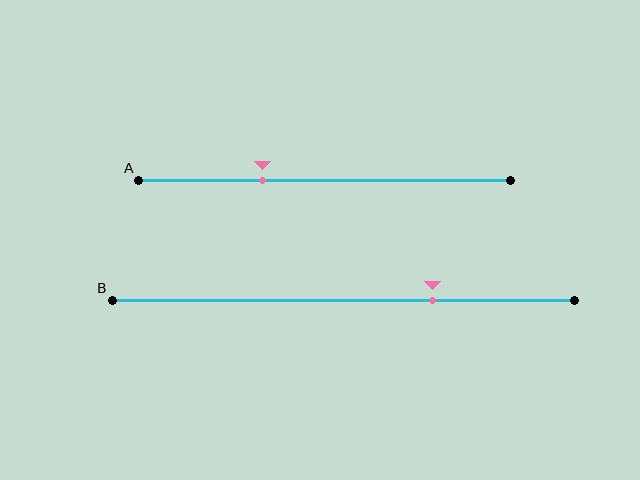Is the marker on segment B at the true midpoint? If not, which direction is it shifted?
No, the marker on segment B is shifted to the right by about 19% of the segment length.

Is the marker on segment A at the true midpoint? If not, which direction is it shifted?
No, the marker on segment A is shifted to the left by about 17% of the segment length.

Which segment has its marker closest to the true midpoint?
Segment A has its marker closest to the true midpoint.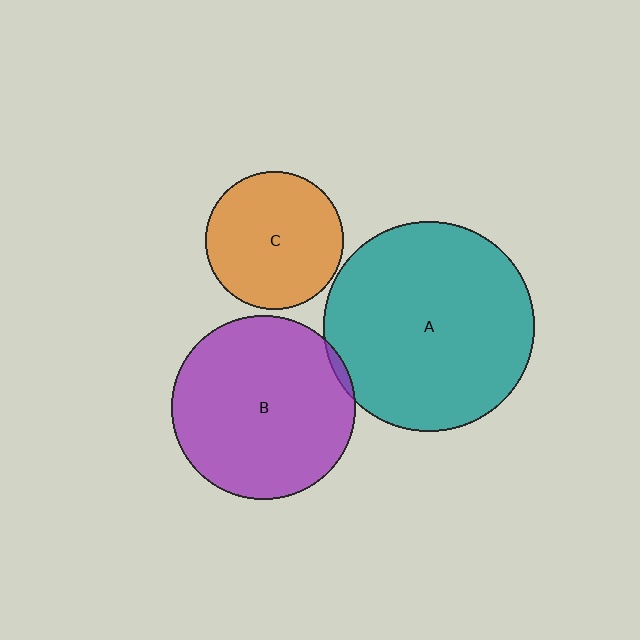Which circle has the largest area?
Circle A (teal).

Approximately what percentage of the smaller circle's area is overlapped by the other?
Approximately 5%.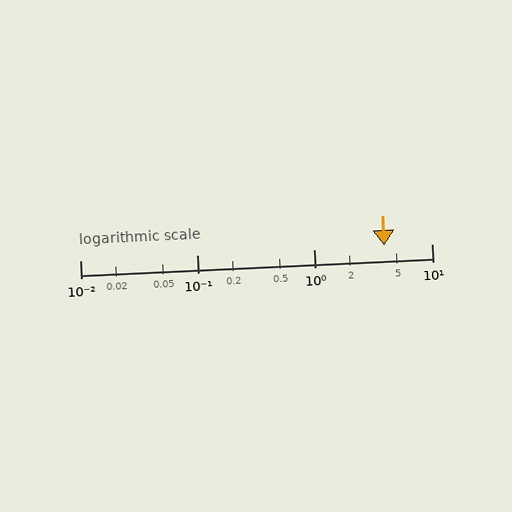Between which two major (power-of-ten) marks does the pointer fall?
The pointer is between 1 and 10.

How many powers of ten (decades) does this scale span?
The scale spans 3 decades, from 0.01 to 10.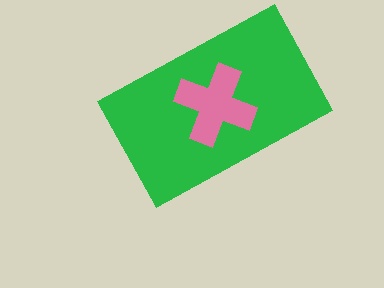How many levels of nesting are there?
2.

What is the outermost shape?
The green rectangle.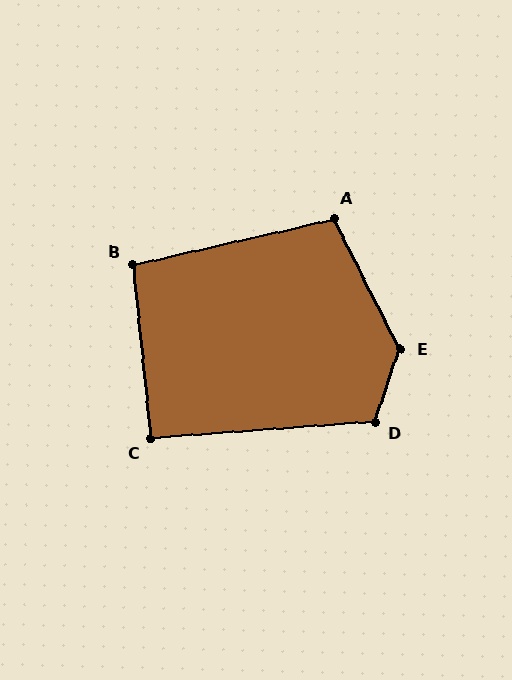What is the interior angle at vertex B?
Approximately 97 degrees (obtuse).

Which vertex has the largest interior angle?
E, at approximately 134 degrees.